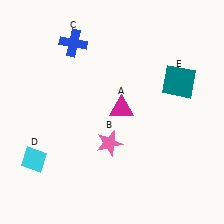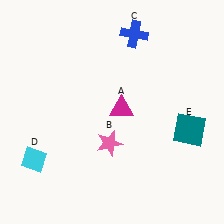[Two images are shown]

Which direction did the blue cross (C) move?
The blue cross (C) moved right.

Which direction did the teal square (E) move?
The teal square (E) moved down.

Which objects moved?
The objects that moved are: the blue cross (C), the teal square (E).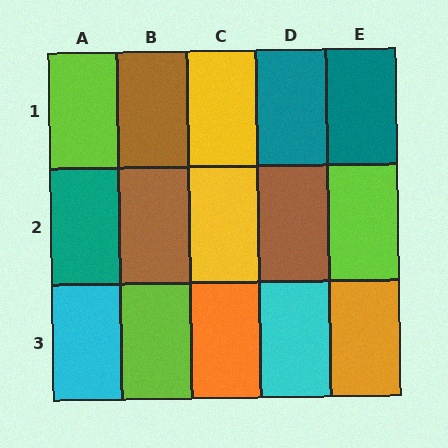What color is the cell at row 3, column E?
Orange.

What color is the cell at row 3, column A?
Cyan.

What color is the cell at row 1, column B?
Brown.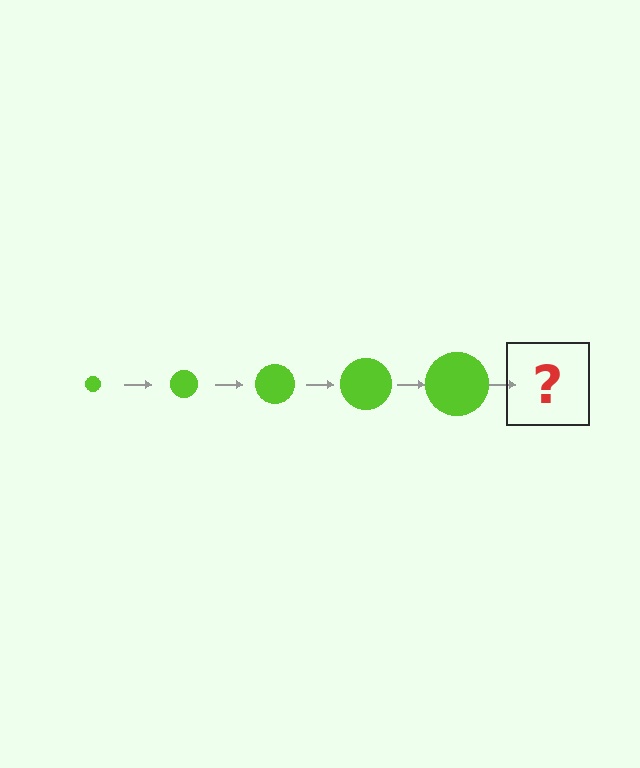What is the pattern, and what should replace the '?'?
The pattern is that the circle gets progressively larger each step. The '?' should be a lime circle, larger than the previous one.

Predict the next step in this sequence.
The next step is a lime circle, larger than the previous one.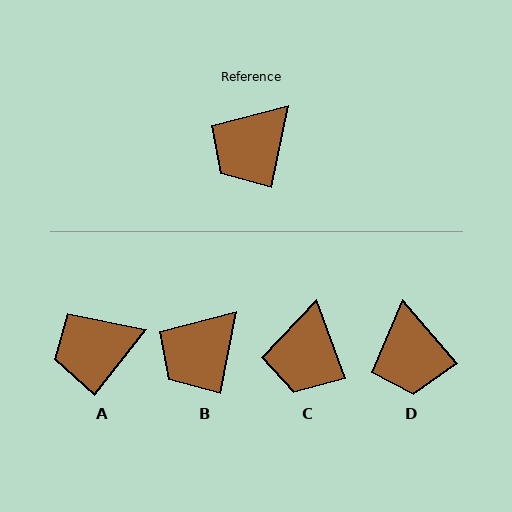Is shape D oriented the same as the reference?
No, it is off by about 52 degrees.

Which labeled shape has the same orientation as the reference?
B.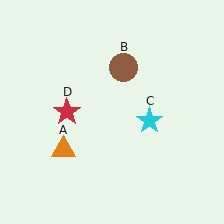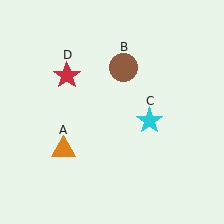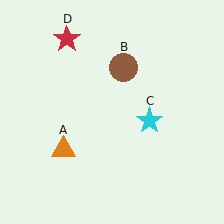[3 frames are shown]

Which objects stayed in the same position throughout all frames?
Orange triangle (object A) and brown circle (object B) and cyan star (object C) remained stationary.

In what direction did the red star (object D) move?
The red star (object D) moved up.